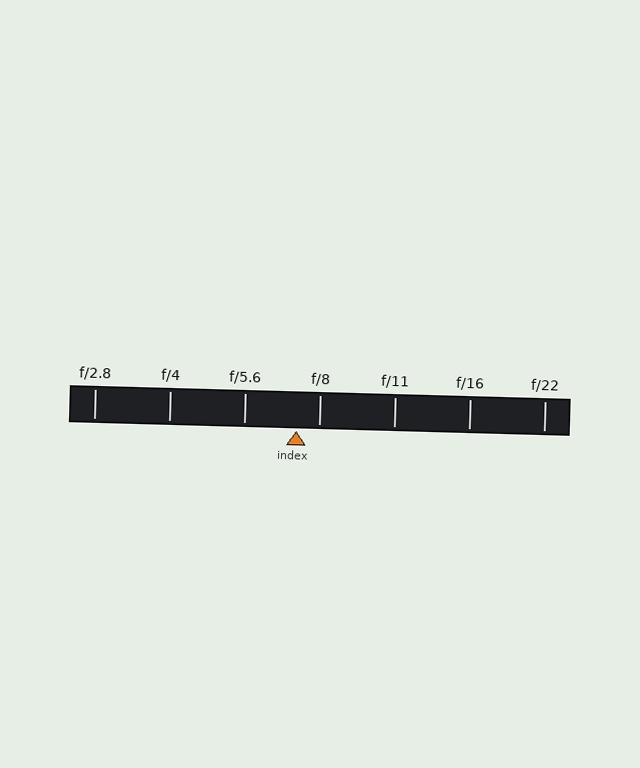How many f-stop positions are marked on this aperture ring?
There are 7 f-stop positions marked.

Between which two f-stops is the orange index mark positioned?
The index mark is between f/5.6 and f/8.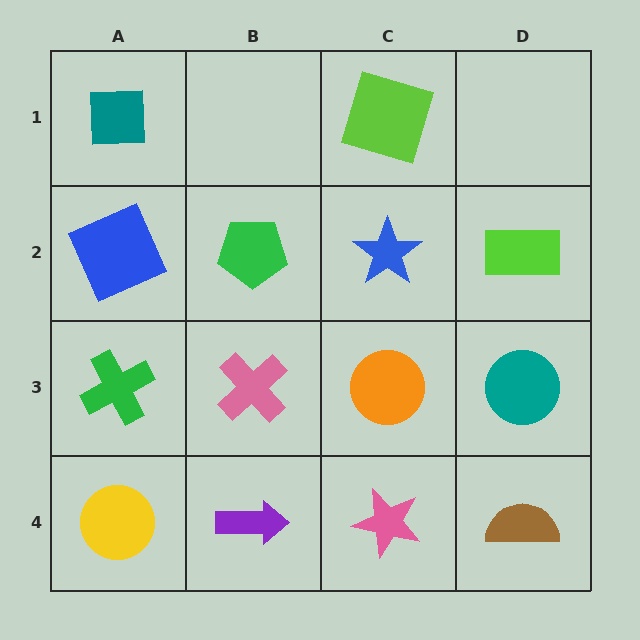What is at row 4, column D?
A brown semicircle.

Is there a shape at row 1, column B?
No, that cell is empty.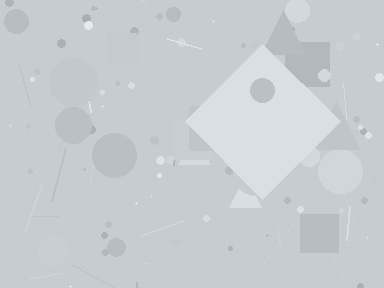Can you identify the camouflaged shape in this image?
The camouflaged shape is a diamond.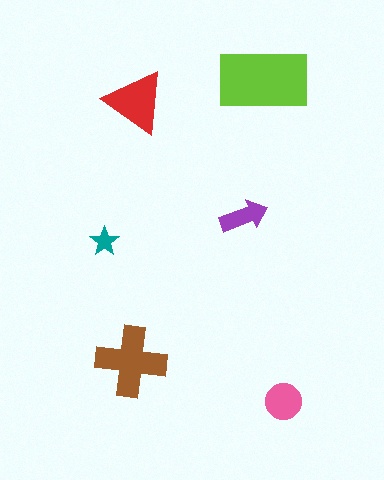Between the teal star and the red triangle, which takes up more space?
The red triangle.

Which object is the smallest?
The teal star.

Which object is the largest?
The lime rectangle.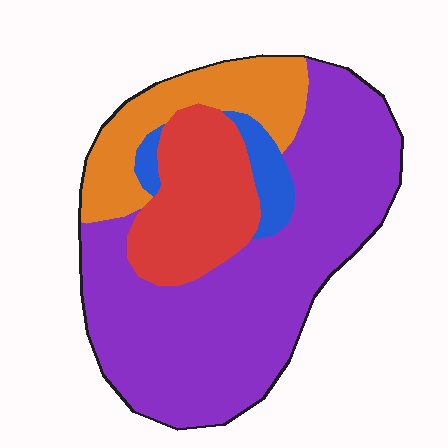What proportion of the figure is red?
Red takes up about one fifth (1/5) of the figure.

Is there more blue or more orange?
Orange.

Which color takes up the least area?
Blue, at roughly 5%.